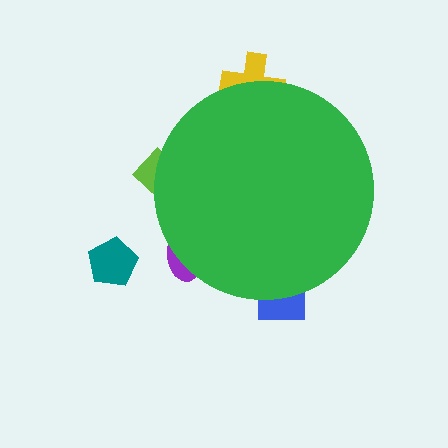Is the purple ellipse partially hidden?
Yes, the purple ellipse is partially hidden behind the green circle.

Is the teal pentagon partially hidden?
No, the teal pentagon is fully visible.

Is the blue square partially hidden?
Yes, the blue square is partially hidden behind the green circle.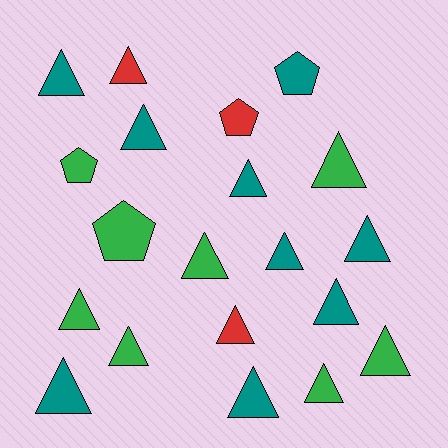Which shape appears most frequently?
Triangle, with 16 objects.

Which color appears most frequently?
Teal, with 9 objects.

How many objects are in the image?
There are 20 objects.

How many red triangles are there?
There are 2 red triangles.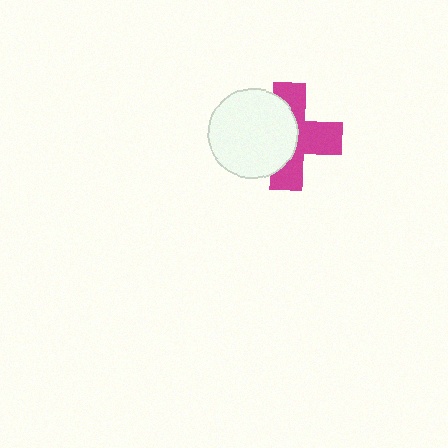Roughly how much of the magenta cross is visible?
About half of it is visible (roughly 53%).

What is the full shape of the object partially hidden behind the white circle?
The partially hidden object is a magenta cross.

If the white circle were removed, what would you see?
You would see the complete magenta cross.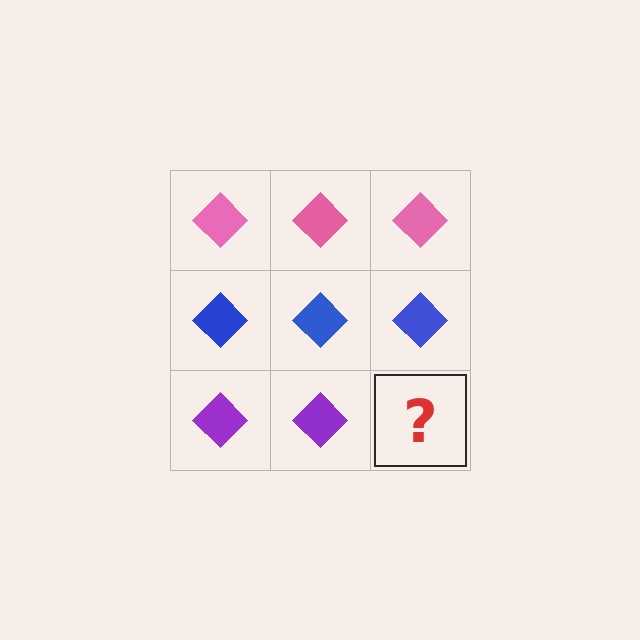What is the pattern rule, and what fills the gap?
The rule is that each row has a consistent color. The gap should be filled with a purple diamond.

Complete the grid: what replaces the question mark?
The question mark should be replaced with a purple diamond.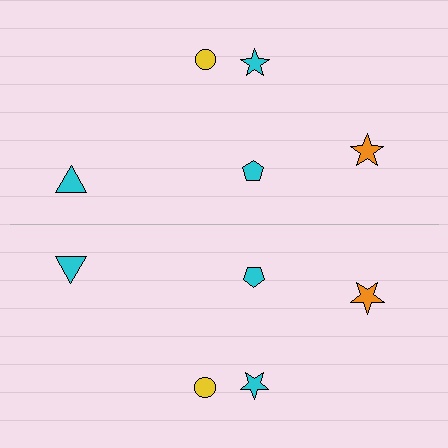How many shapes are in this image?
There are 10 shapes in this image.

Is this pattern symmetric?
Yes, this pattern has bilateral (reflection) symmetry.